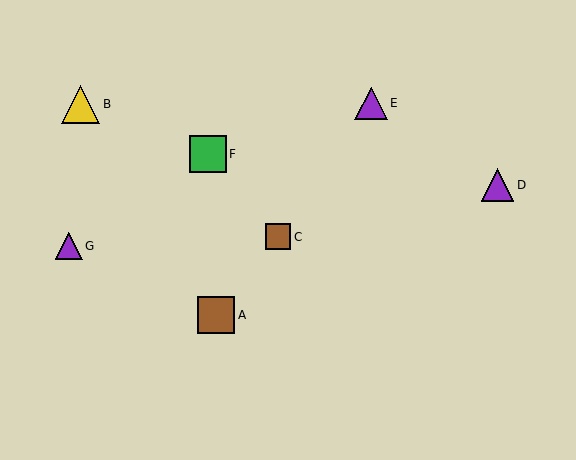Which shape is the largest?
The yellow triangle (labeled B) is the largest.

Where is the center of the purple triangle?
The center of the purple triangle is at (69, 246).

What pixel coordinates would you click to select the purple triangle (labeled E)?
Click at (371, 103) to select the purple triangle E.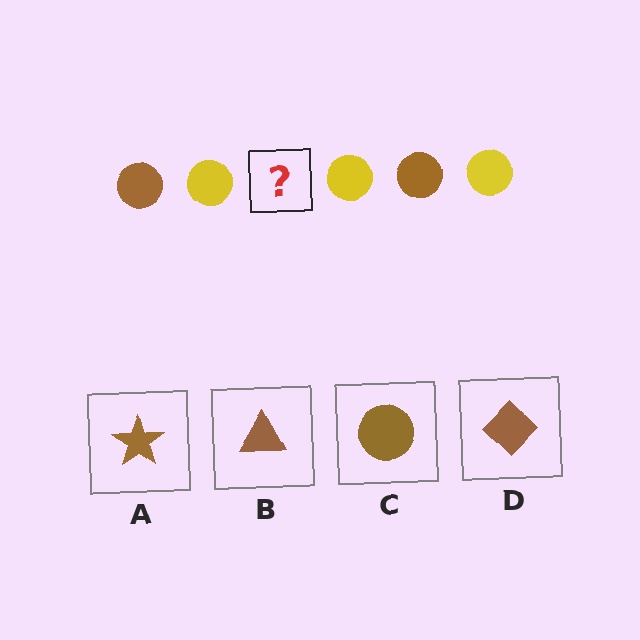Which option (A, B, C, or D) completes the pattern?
C.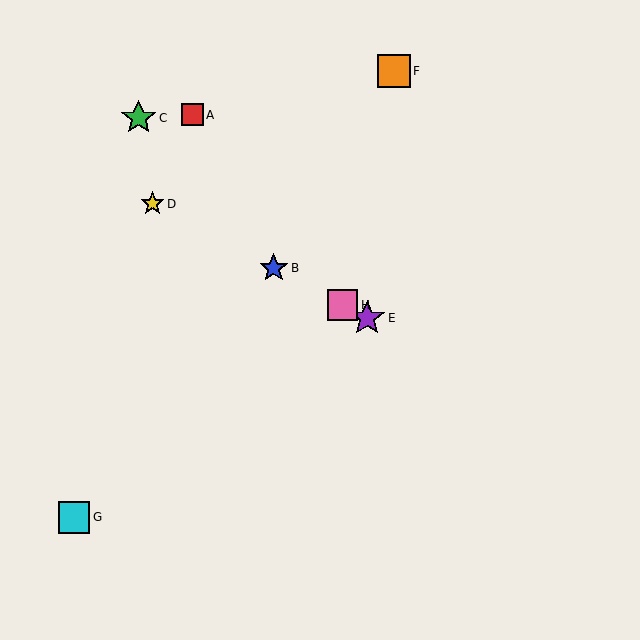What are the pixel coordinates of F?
Object F is at (394, 71).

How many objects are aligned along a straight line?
4 objects (B, D, E, H) are aligned along a straight line.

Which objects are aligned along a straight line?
Objects B, D, E, H are aligned along a straight line.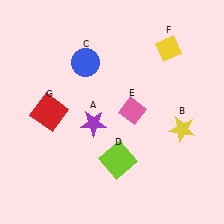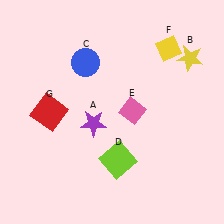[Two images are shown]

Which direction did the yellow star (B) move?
The yellow star (B) moved up.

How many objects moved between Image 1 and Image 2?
1 object moved between the two images.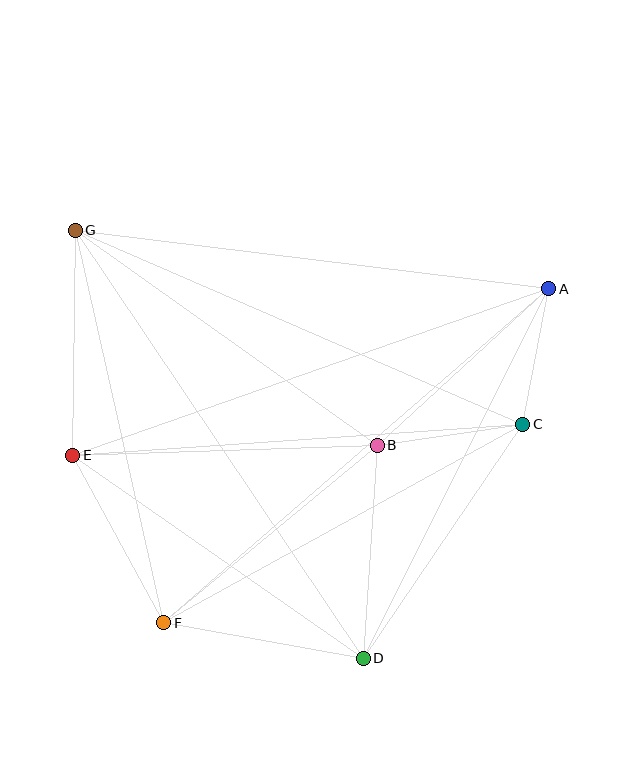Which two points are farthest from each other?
Points D and G are farthest from each other.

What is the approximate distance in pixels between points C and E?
The distance between C and E is approximately 452 pixels.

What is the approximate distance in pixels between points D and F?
The distance between D and F is approximately 202 pixels.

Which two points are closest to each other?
Points A and C are closest to each other.